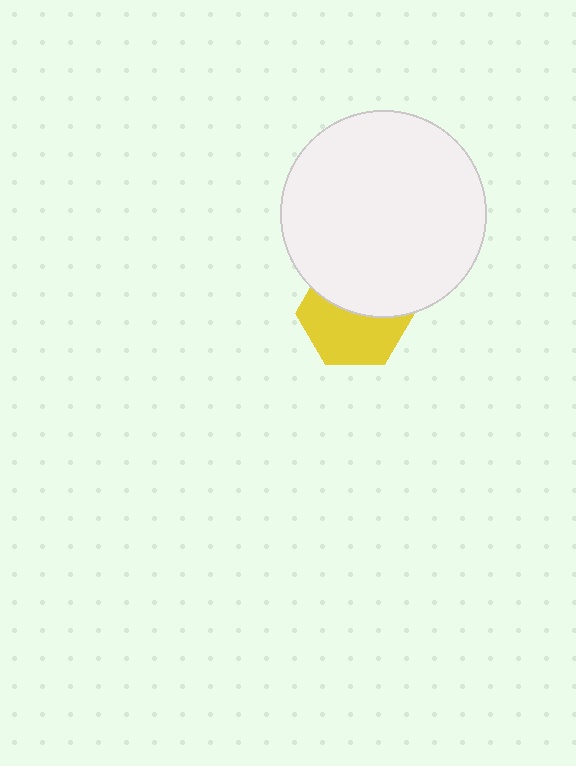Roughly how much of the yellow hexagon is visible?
About half of it is visible (roughly 55%).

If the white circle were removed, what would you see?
You would see the complete yellow hexagon.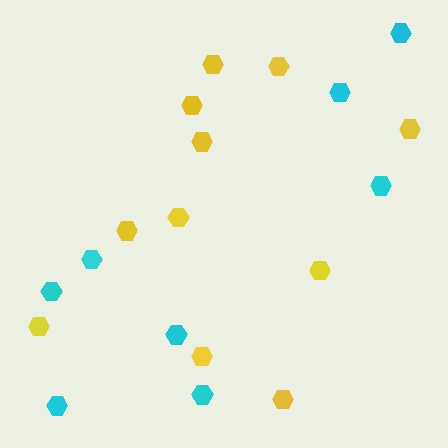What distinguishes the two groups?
There are 2 groups: one group of cyan hexagons (8) and one group of yellow hexagons (11).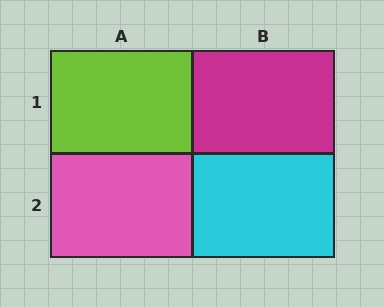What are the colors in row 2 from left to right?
Pink, cyan.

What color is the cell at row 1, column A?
Lime.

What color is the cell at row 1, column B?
Magenta.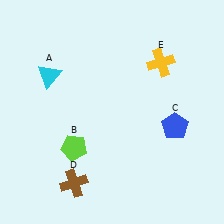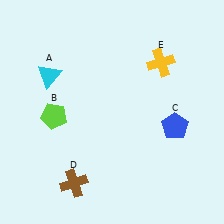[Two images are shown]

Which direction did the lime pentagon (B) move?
The lime pentagon (B) moved up.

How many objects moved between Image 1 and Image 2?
1 object moved between the two images.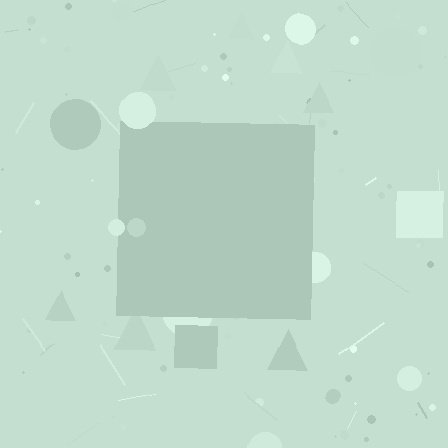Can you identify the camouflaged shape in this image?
The camouflaged shape is a square.